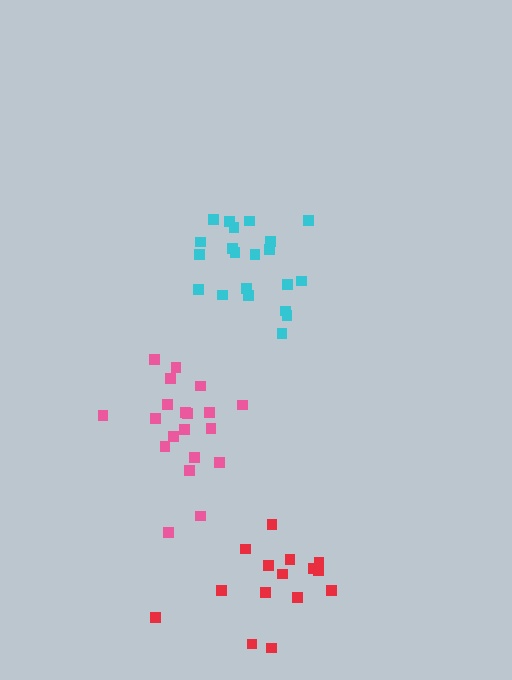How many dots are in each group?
Group 1: 20 dots, Group 2: 21 dots, Group 3: 15 dots (56 total).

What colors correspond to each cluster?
The clusters are colored: pink, cyan, red.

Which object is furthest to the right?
The red cluster is rightmost.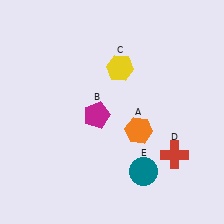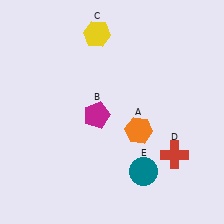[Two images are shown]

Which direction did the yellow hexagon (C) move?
The yellow hexagon (C) moved up.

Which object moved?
The yellow hexagon (C) moved up.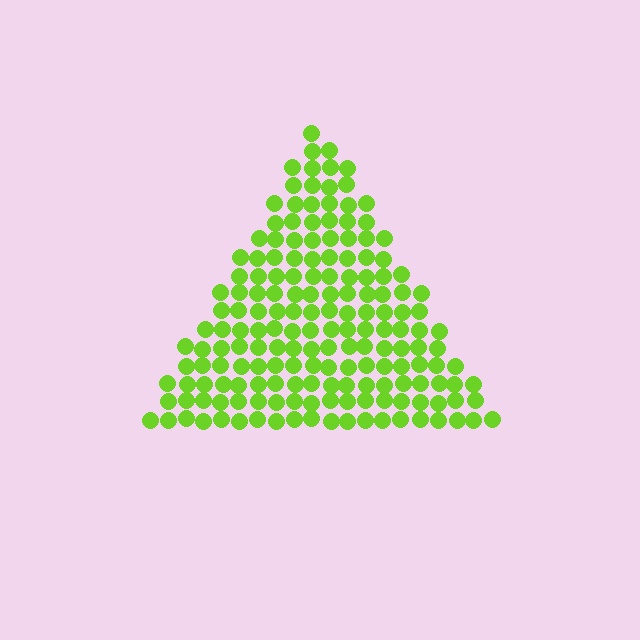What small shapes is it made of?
It is made of small circles.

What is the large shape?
The large shape is a triangle.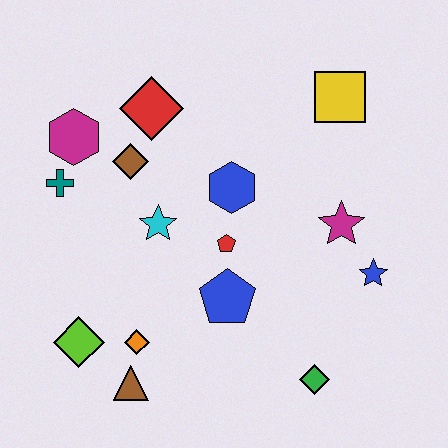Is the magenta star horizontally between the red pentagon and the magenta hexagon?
No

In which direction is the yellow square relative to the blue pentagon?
The yellow square is above the blue pentagon.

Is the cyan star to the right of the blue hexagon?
No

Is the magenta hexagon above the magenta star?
Yes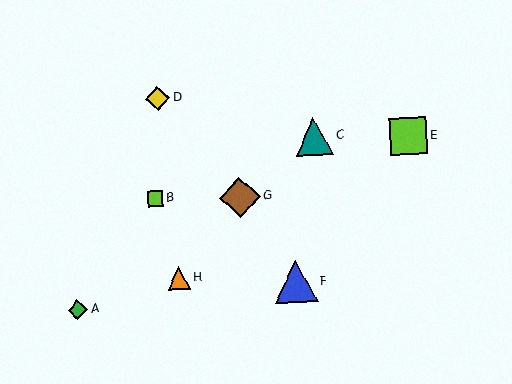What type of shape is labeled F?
Shape F is a blue triangle.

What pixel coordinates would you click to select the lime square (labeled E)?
Click at (408, 136) to select the lime square E.